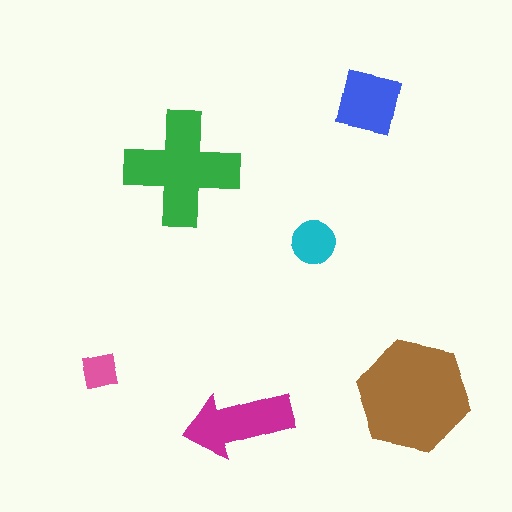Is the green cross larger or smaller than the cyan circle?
Larger.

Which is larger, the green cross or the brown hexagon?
The brown hexagon.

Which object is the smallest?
The pink square.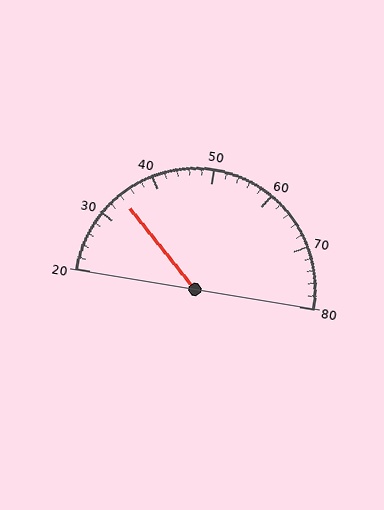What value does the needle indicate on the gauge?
The needle indicates approximately 34.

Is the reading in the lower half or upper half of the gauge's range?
The reading is in the lower half of the range (20 to 80).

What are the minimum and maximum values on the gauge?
The gauge ranges from 20 to 80.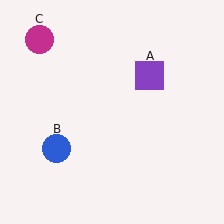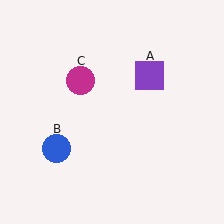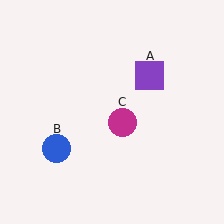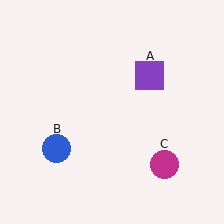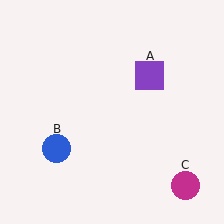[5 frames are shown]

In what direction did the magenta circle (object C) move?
The magenta circle (object C) moved down and to the right.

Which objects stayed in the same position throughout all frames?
Purple square (object A) and blue circle (object B) remained stationary.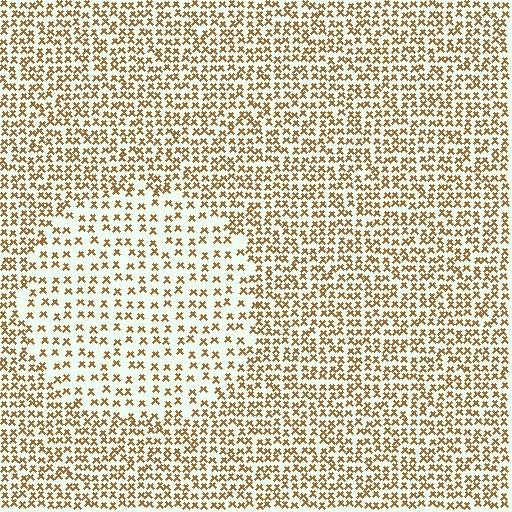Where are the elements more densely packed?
The elements are more densely packed outside the circle boundary.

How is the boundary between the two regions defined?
The boundary is defined by a change in element density (approximately 1.9x ratio). All elements are the same color, size, and shape.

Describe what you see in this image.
The image contains small brown elements arranged at two different densities. A circle-shaped region is visible where the elements are less densely packed than the surrounding area.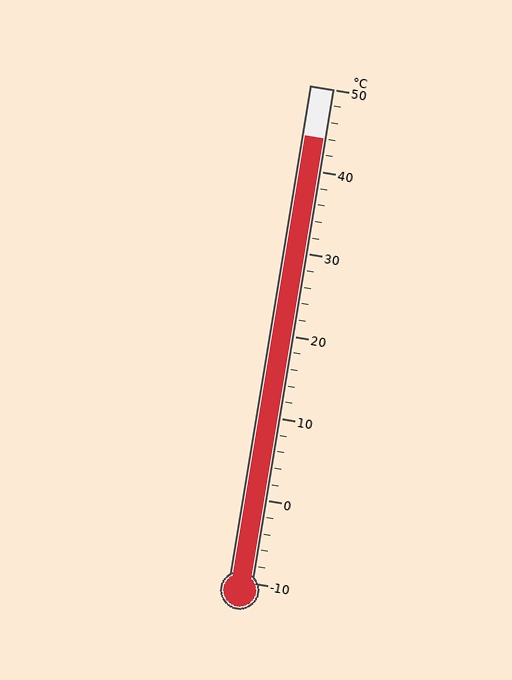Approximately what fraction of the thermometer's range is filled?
The thermometer is filled to approximately 90% of its range.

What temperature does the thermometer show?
The thermometer shows approximately 44°C.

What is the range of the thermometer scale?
The thermometer scale ranges from -10°C to 50°C.